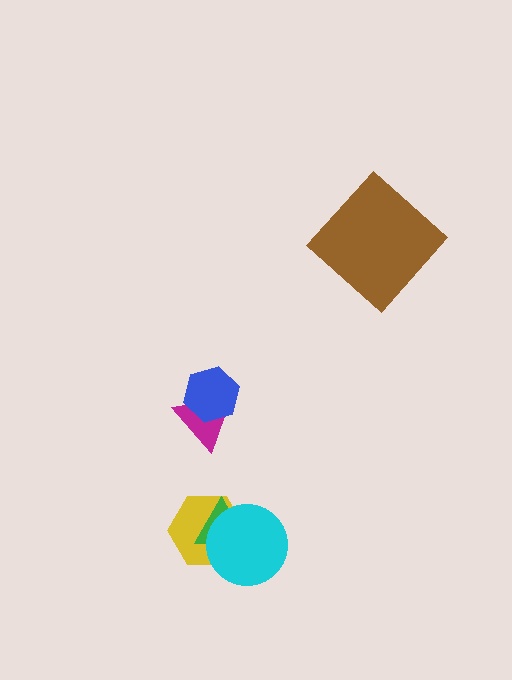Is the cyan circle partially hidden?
No, no other shape covers it.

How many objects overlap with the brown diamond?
0 objects overlap with the brown diamond.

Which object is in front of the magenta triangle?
The blue hexagon is in front of the magenta triangle.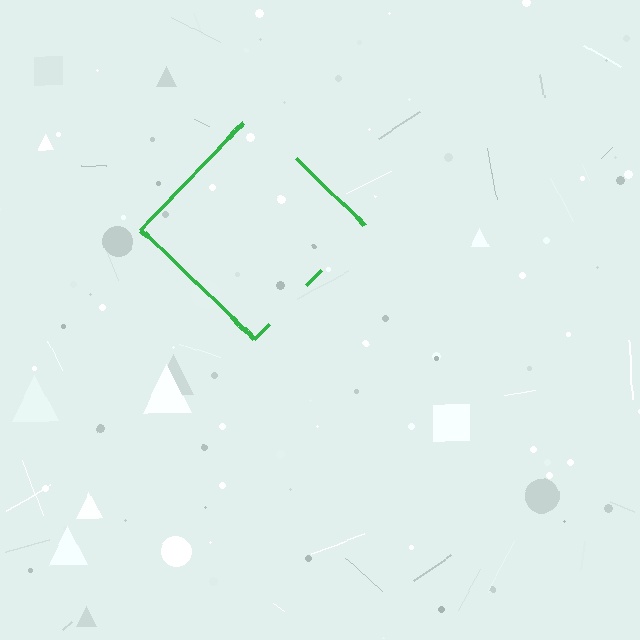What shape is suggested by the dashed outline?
The dashed outline suggests a diamond.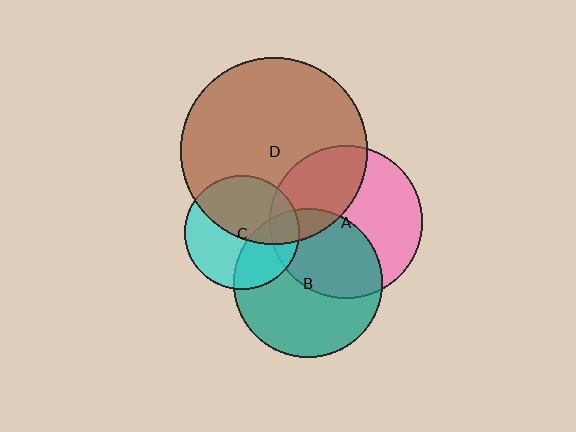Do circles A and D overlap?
Yes.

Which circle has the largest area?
Circle D (brown).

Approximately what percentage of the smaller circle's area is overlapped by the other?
Approximately 35%.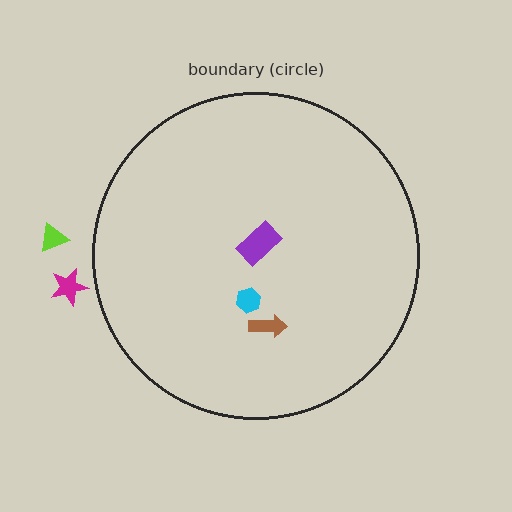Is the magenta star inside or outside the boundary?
Outside.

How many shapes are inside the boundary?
3 inside, 2 outside.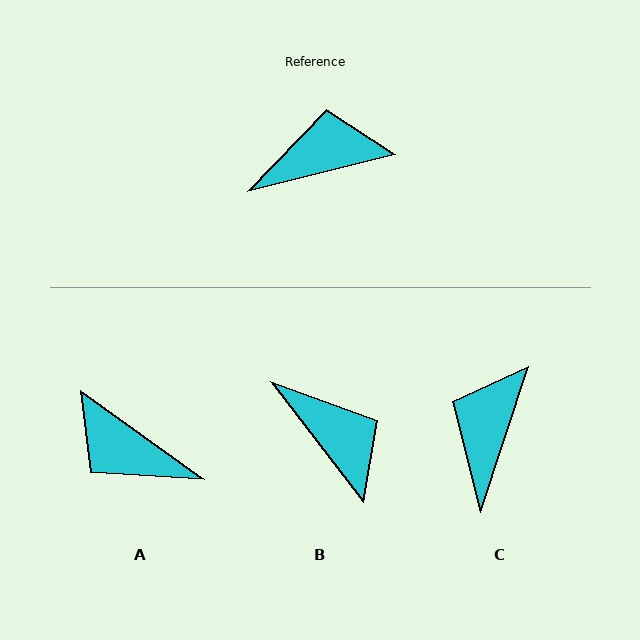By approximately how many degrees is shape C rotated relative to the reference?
Approximately 58 degrees counter-clockwise.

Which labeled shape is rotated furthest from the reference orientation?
A, about 130 degrees away.